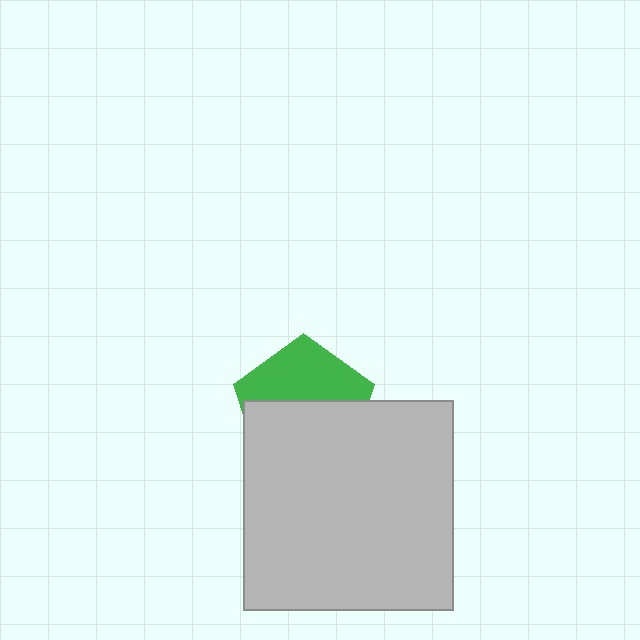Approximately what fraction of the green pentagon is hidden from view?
Roughly 56% of the green pentagon is hidden behind the light gray square.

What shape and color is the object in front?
The object in front is a light gray square.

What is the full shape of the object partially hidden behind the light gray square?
The partially hidden object is a green pentagon.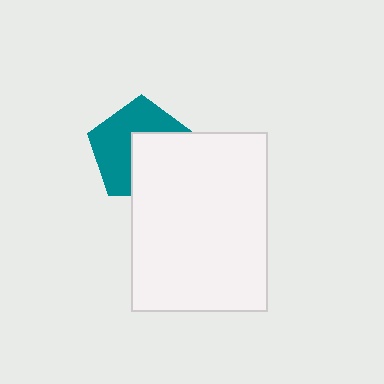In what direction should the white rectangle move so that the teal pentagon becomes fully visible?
The white rectangle should move toward the lower-right. That is the shortest direction to clear the overlap and leave the teal pentagon fully visible.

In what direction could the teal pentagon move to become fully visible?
The teal pentagon could move toward the upper-left. That would shift it out from behind the white rectangle entirely.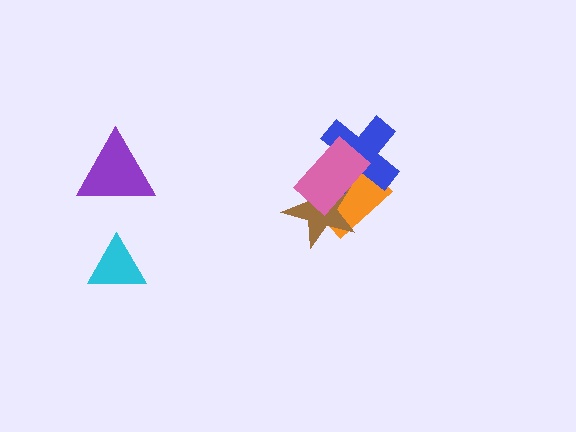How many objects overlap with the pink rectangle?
3 objects overlap with the pink rectangle.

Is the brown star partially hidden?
Yes, it is partially covered by another shape.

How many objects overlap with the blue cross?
3 objects overlap with the blue cross.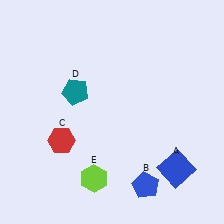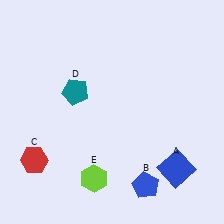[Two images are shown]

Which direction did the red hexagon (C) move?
The red hexagon (C) moved left.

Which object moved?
The red hexagon (C) moved left.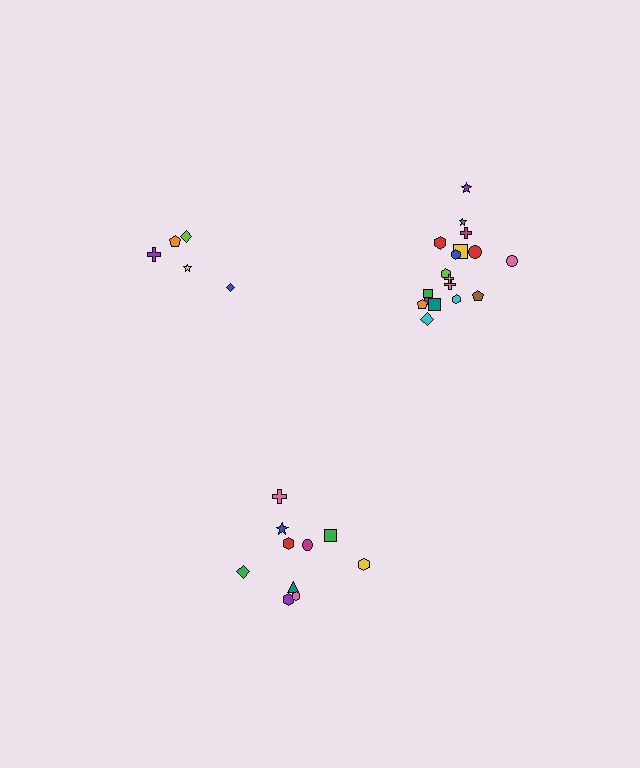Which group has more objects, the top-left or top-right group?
The top-right group.